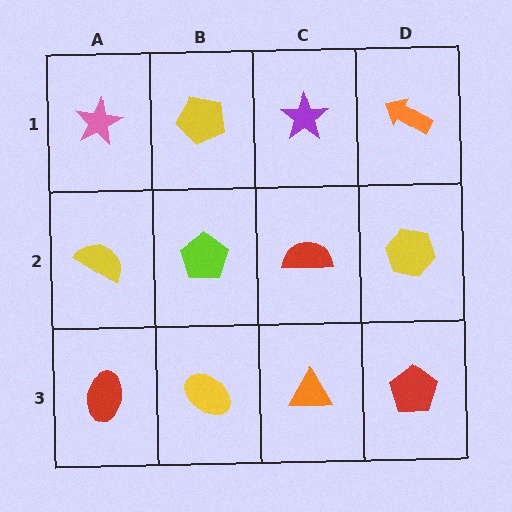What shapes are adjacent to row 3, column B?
A lime pentagon (row 2, column B), a red ellipse (row 3, column A), an orange triangle (row 3, column C).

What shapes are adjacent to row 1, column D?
A yellow hexagon (row 2, column D), a purple star (row 1, column C).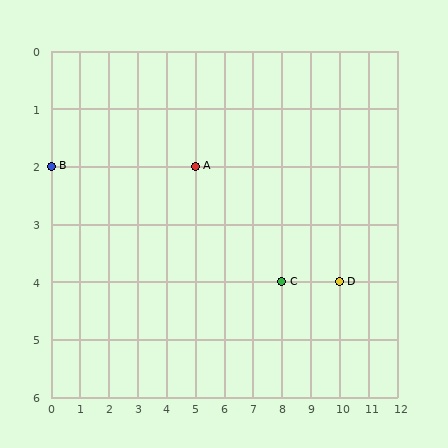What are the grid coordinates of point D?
Point D is at grid coordinates (10, 4).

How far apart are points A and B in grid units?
Points A and B are 5 columns apart.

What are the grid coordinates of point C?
Point C is at grid coordinates (8, 4).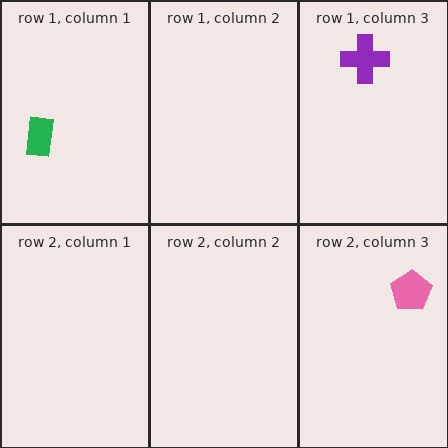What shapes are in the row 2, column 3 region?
The pink pentagon.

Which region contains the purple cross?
The row 1, column 3 region.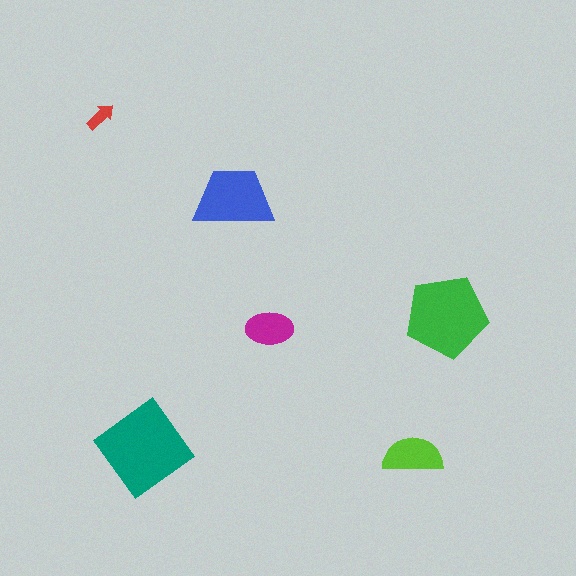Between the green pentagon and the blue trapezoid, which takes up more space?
The green pentagon.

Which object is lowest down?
The lime semicircle is bottommost.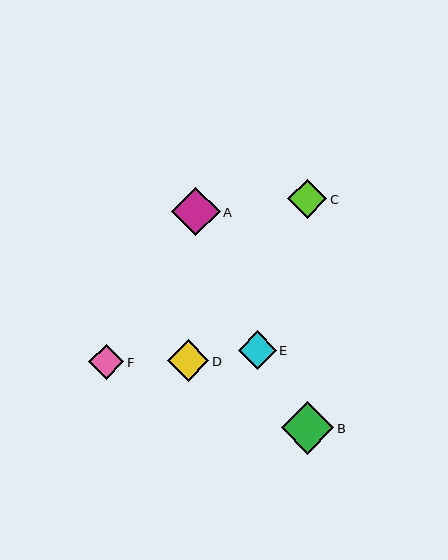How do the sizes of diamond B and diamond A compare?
Diamond B and diamond A are approximately the same size.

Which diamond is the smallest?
Diamond F is the smallest with a size of approximately 35 pixels.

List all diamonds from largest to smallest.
From largest to smallest: B, A, D, C, E, F.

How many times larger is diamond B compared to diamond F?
Diamond B is approximately 1.5 times the size of diamond F.